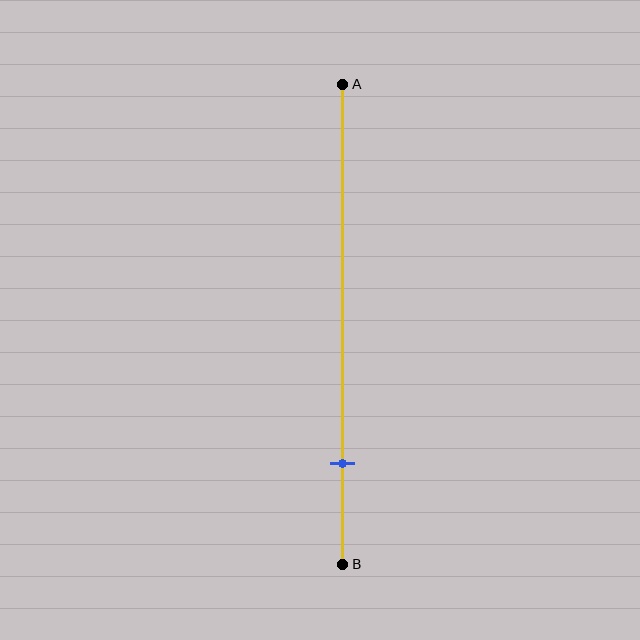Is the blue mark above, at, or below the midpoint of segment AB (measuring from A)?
The blue mark is below the midpoint of segment AB.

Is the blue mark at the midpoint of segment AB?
No, the mark is at about 80% from A, not at the 50% midpoint.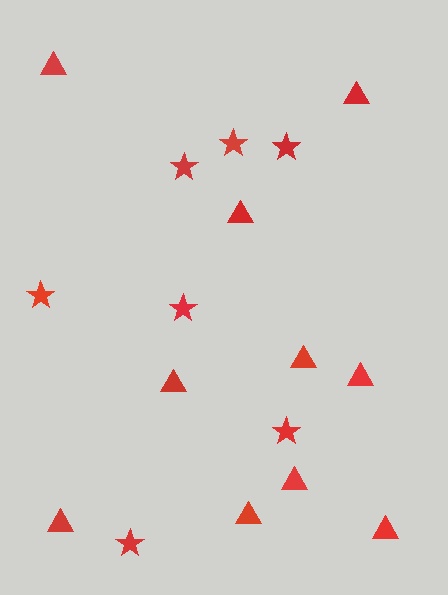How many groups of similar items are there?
There are 2 groups: one group of triangles (10) and one group of stars (7).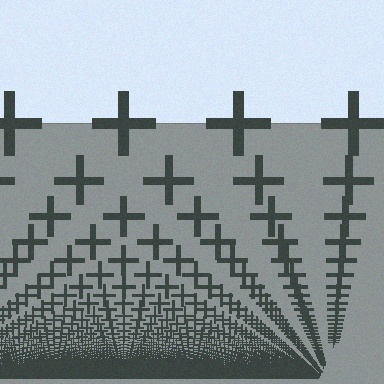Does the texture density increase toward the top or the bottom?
Density increases toward the bottom.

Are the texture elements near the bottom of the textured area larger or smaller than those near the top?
Smaller. The gradient is inverted — elements near the bottom are smaller and denser.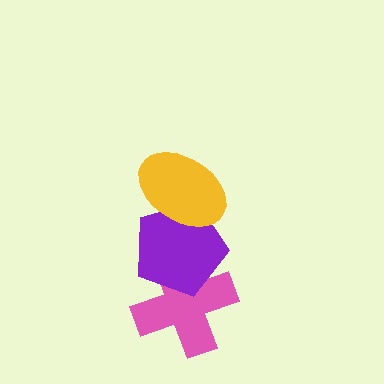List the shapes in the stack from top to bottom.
From top to bottom: the yellow ellipse, the purple pentagon, the pink cross.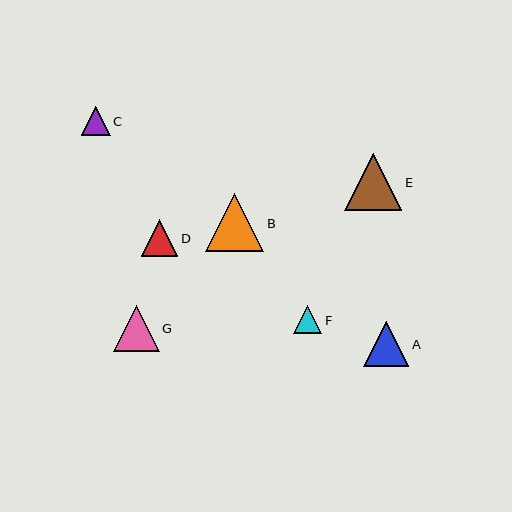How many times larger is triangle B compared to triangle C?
Triangle B is approximately 2.0 times the size of triangle C.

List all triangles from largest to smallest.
From largest to smallest: B, E, G, A, D, C, F.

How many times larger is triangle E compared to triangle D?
Triangle E is approximately 1.6 times the size of triangle D.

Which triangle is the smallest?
Triangle F is the smallest with a size of approximately 28 pixels.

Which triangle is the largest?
Triangle B is the largest with a size of approximately 58 pixels.